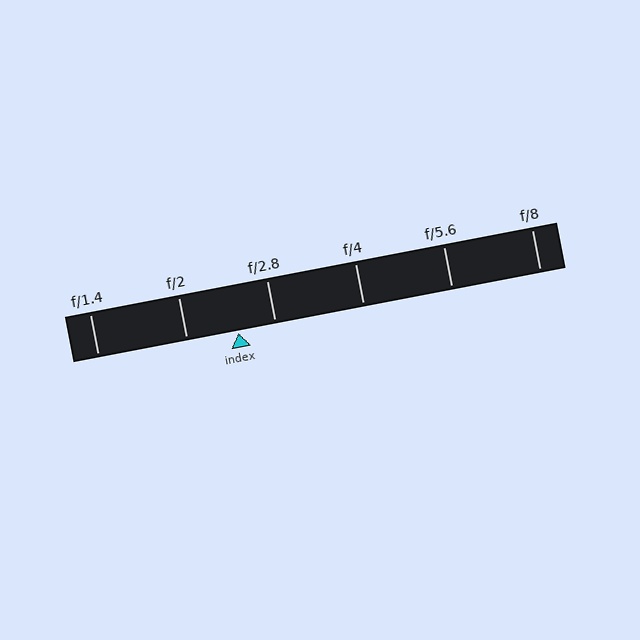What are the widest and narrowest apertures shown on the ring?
The widest aperture shown is f/1.4 and the narrowest is f/8.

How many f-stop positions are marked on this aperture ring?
There are 6 f-stop positions marked.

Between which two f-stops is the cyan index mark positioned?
The index mark is between f/2 and f/2.8.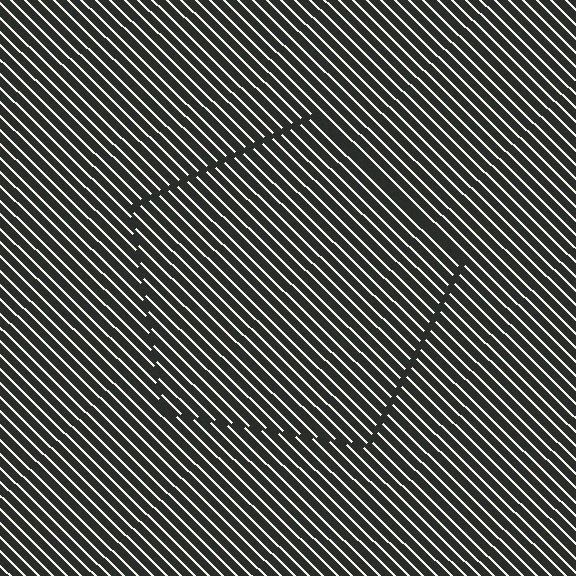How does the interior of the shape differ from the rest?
The interior of the shape contains the same grating, shifted by half a period — the contour is defined by the phase discontinuity where line-ends from the inner and outer gratings abut.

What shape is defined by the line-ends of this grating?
An illusory pentagon. The interior of the shape contains the same grating, shifted by half a period — the contour is defined by the phase discontinuity where line-ends from the inner and outer gratings abut.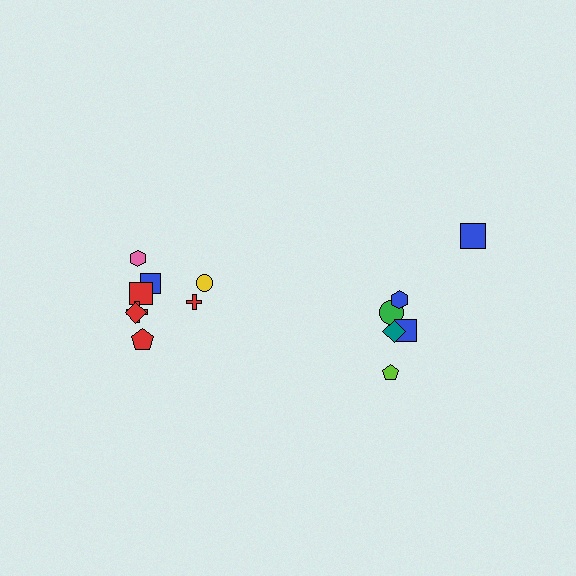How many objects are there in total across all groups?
There are 14 objects.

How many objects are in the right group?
There are 6 objects.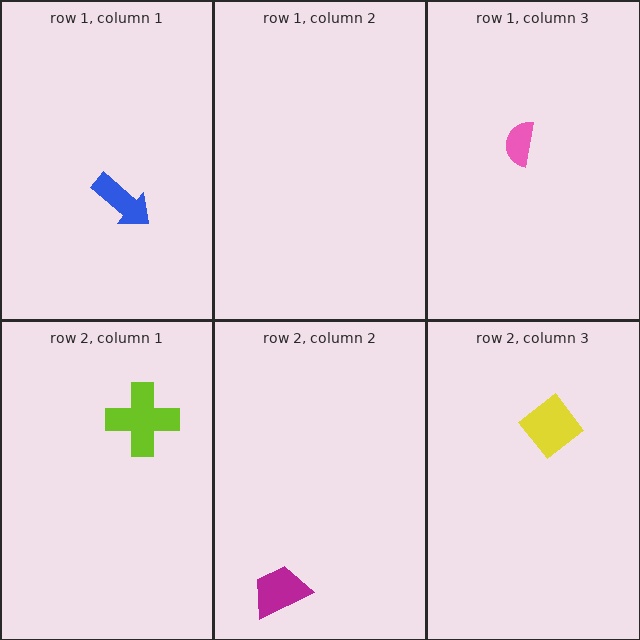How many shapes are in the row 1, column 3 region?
1.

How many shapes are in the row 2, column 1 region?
1.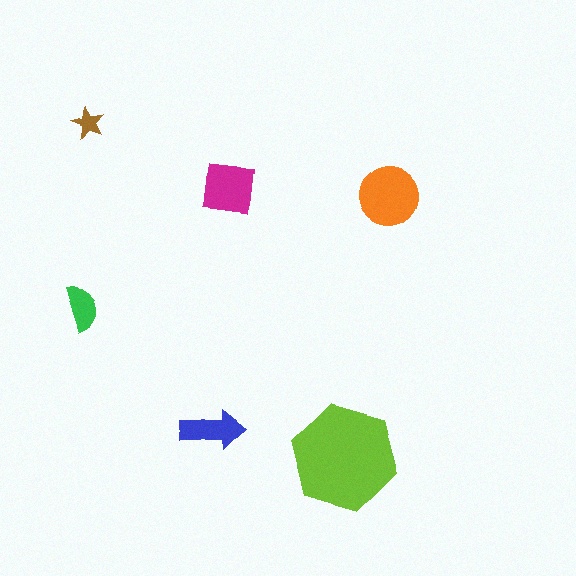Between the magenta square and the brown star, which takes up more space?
The magenta square.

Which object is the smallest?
The brown star.